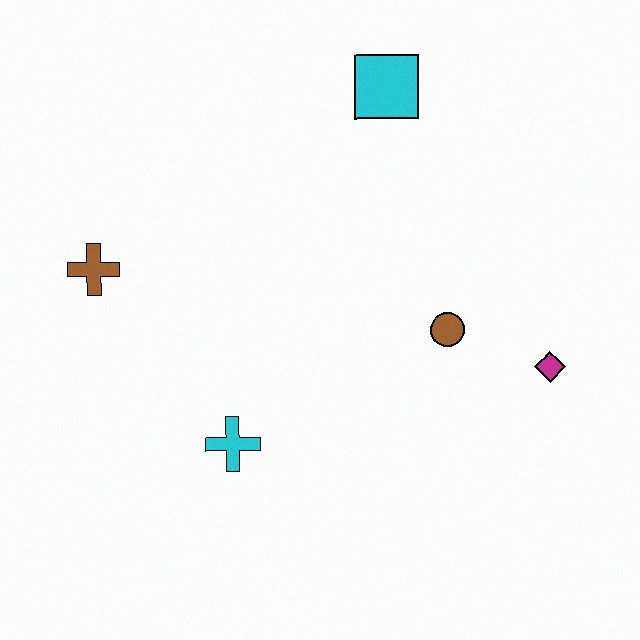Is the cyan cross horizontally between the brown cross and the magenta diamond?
Yes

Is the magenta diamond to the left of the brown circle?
No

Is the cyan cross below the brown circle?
Yes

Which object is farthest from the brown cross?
The magenta diamond is farthest from the brown cross.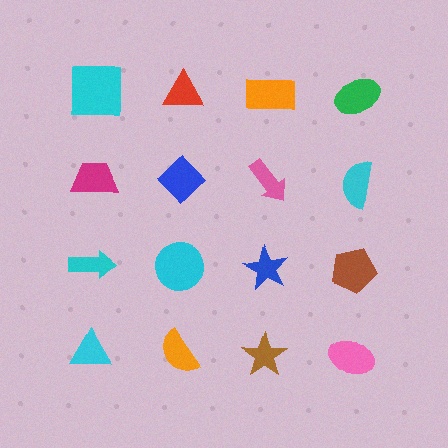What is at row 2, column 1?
A magenta trapezoid.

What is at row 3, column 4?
A brown pentagon.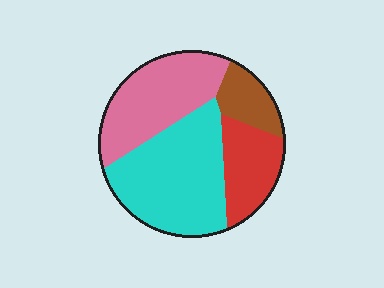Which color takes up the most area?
Cyan, at roughly 40%.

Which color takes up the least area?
Brown, at roughly 10%.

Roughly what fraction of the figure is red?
Red takes up less than a quarter of the figure.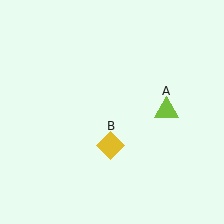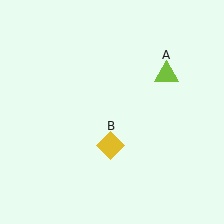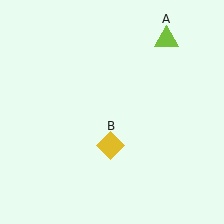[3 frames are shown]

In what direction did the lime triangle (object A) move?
The lime triangle (object A) moved up.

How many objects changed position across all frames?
1 object changed position: lime triangle (object A).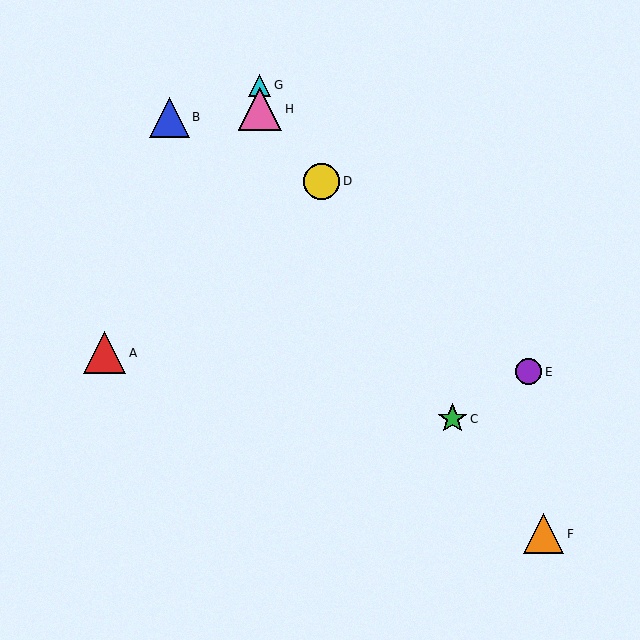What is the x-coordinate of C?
Object C is at x≈453.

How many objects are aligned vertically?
2 objects (G, H) are aligned vertically.